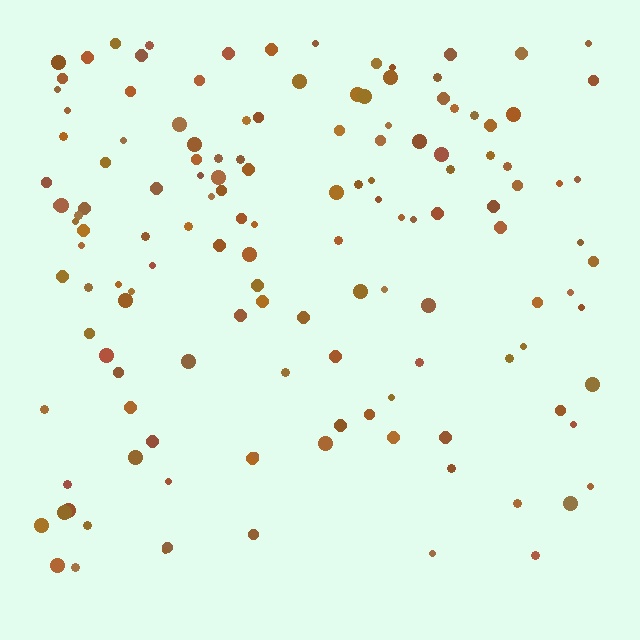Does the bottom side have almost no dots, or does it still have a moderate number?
Still a moderate number, just noticeably fewer than the top.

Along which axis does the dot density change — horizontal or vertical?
Vertical.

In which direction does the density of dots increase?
From bottom to top, with the top side densest.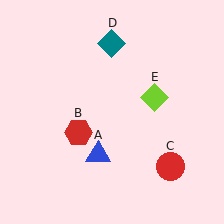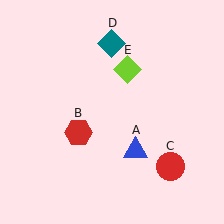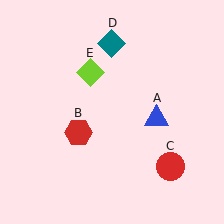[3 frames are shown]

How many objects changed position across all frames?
2 objects changed position: blue triangle (object A), lime diamond (object E).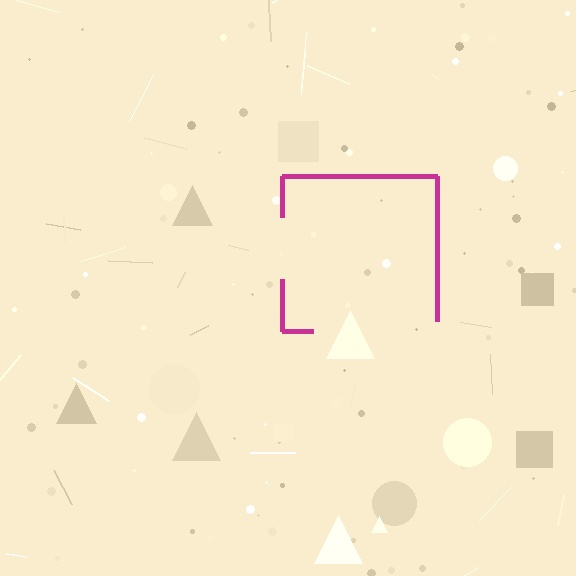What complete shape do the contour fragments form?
The contour fragments form a square.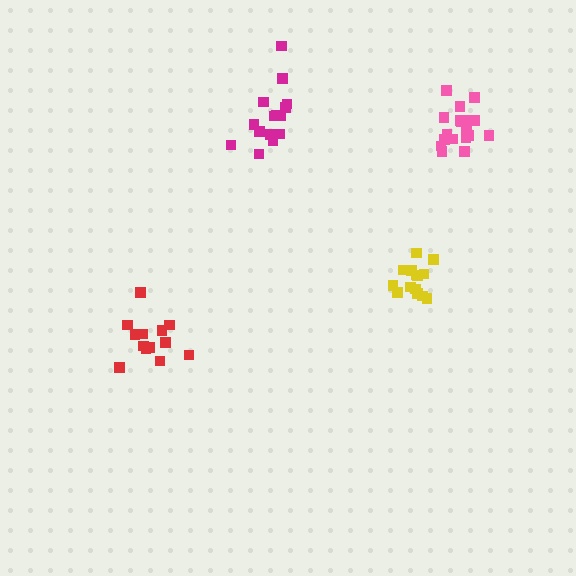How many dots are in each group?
Group 1: 13 dots, Group 2: 15 dots, Group 3: 18 dots, Group 4: 14 dots (60 total).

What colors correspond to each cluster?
The clusters are colored: red, magenta, pink, yellow.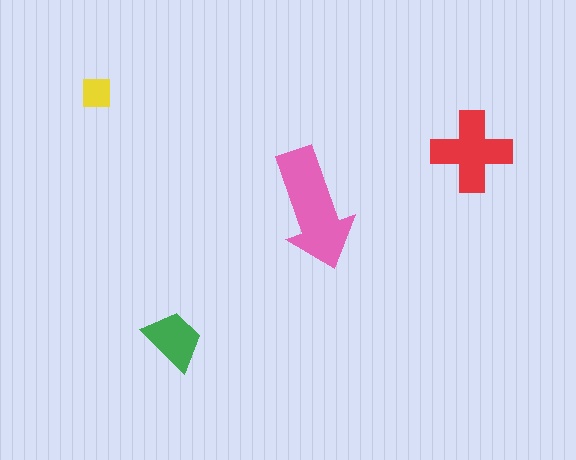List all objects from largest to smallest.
The pink arrow, the red cross, the green trapezoid, the yellow square.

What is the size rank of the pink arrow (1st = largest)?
1st.